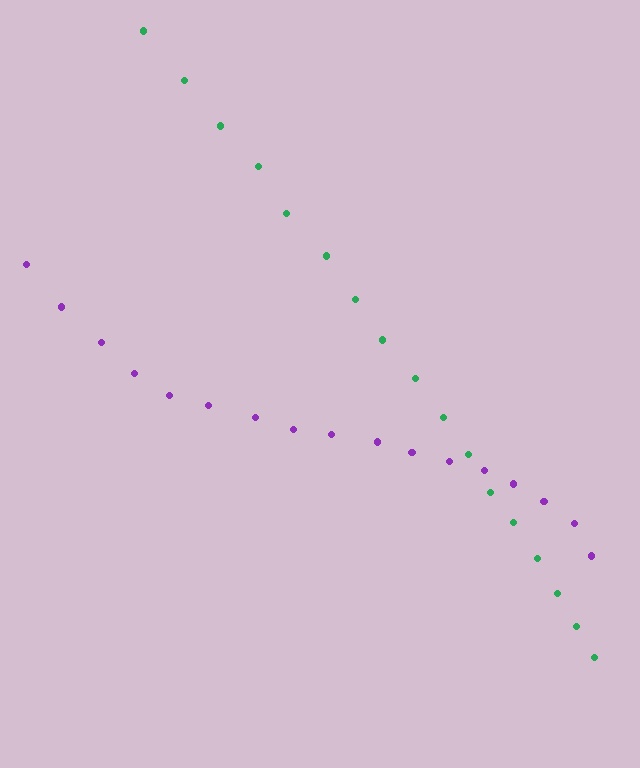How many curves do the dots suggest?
There are 2 distinct paths.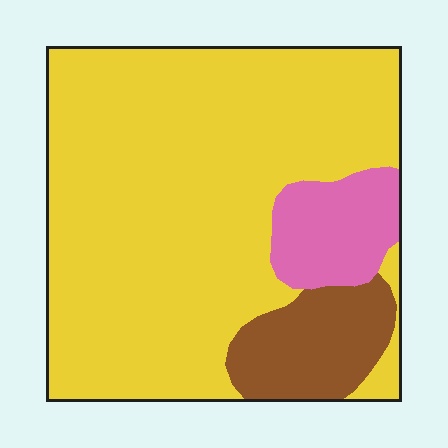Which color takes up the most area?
Yellow, at roughly 75%.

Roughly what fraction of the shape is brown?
Brown covers around 10% of the shape.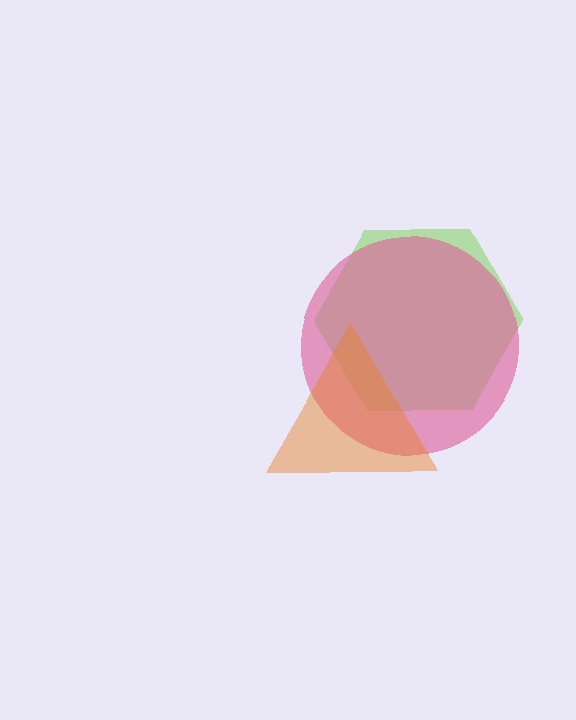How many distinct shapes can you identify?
There are 3 distinct shapes: a lime hexagon, a pink circle, an orange triangle.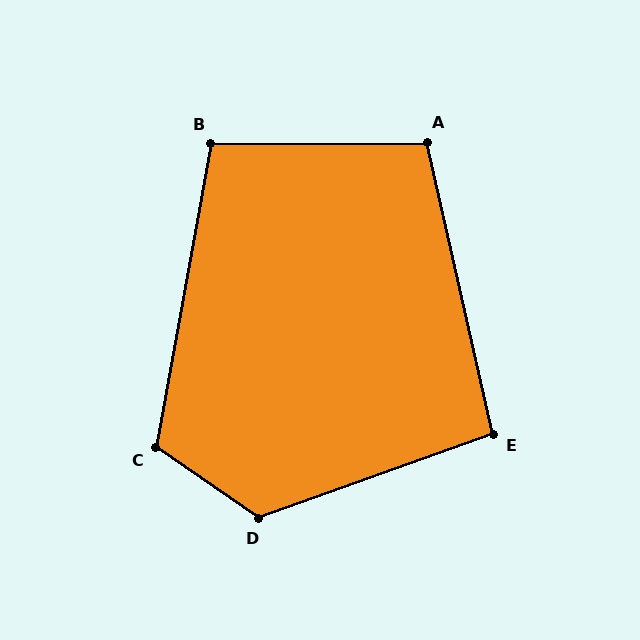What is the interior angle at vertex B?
Approximately 101 degrees (obtuse).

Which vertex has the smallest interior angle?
E, at approximately 97 degrees.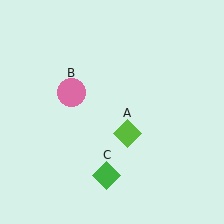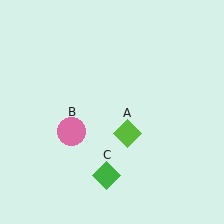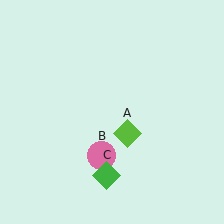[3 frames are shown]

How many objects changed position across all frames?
1 object changed position: pink circle (object B).